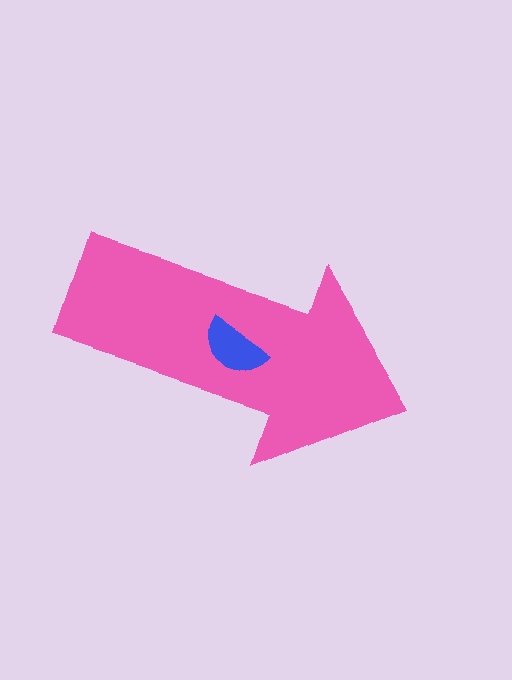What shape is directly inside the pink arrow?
The blue semicircle.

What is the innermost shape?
The blue semicircle.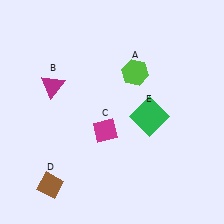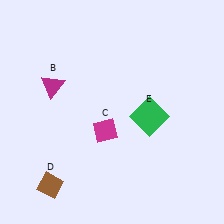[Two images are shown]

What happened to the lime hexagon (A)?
The lime hexagon (A) was removed in Image 2. It was in the top-right area of Image 1.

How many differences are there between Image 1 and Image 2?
There is 1 difference between the two images.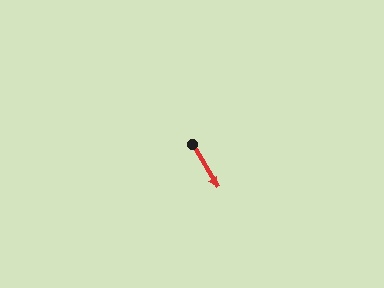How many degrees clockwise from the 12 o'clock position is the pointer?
Approximately 149 degrees.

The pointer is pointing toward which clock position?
Roughly 5 o'clock.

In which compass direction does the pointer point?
Southeast.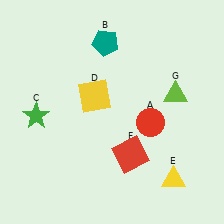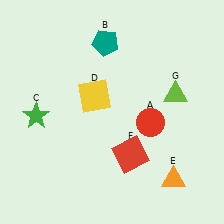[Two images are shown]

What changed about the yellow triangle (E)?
In Image 1, E is yellow. In Image 2, it changed to orange.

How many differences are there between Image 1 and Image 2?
There is 1 difference between the two images.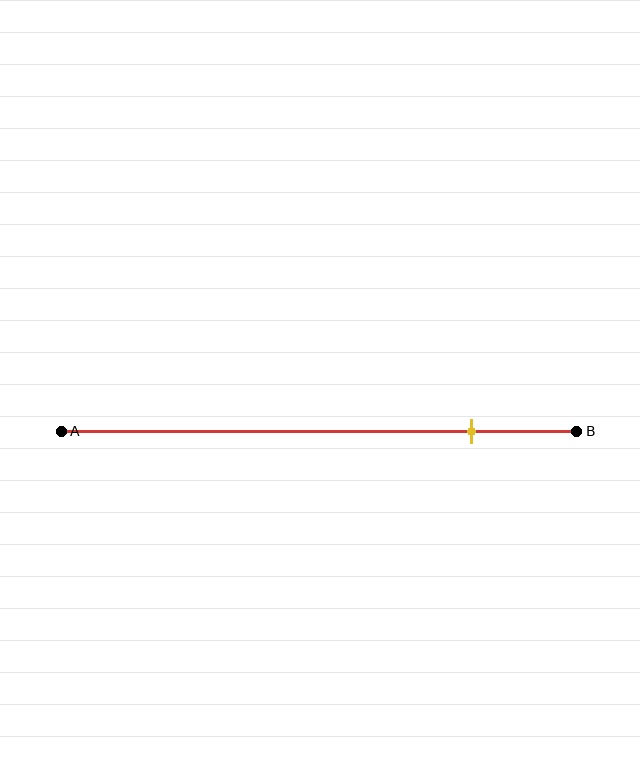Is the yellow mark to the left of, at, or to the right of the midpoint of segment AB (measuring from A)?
The yellow mark is to the right of the midpoint of segment AB.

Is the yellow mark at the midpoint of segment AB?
No, the mark is at about 80% from A, not at the 50% midpoint.